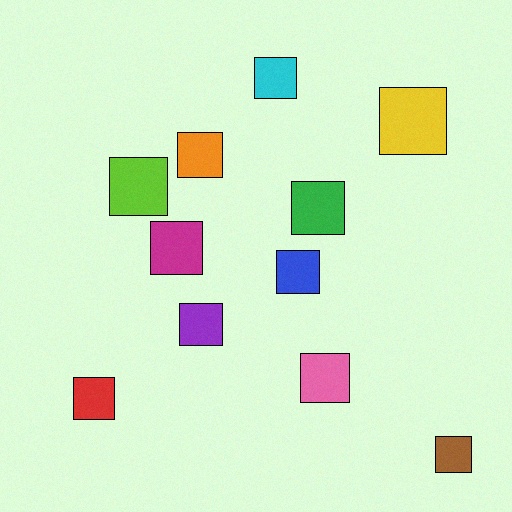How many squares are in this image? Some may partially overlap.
There are 11 squares.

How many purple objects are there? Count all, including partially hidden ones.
There is 1 purple object.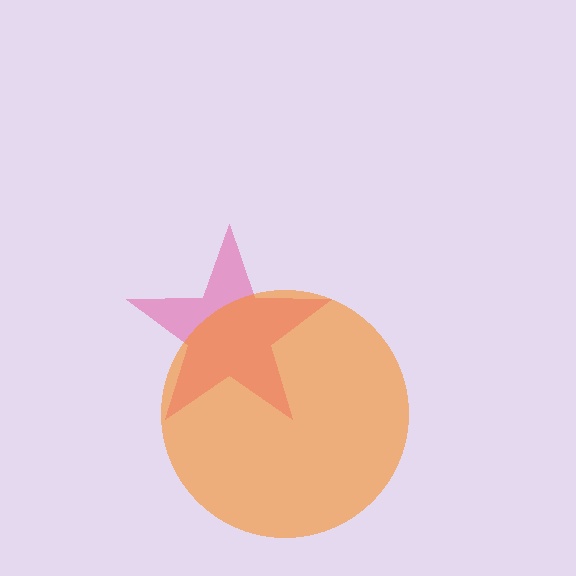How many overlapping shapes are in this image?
There are 2 overlapping shapes in the image.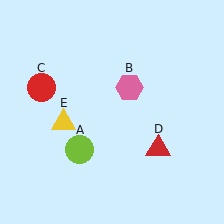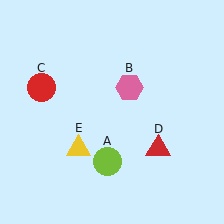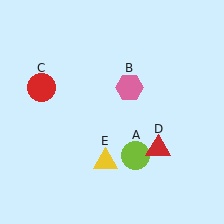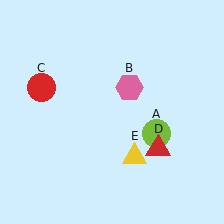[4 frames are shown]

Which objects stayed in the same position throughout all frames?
Pink hexagon (object B) and red circle (object C) and red triangle (object D) remained stationary.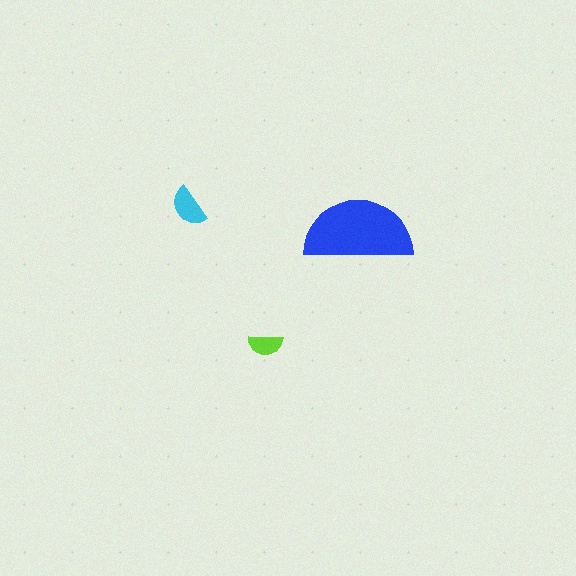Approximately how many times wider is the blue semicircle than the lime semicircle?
About 3 times wider.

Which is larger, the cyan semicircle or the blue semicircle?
The blue one.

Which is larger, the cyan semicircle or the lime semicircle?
The cyan one.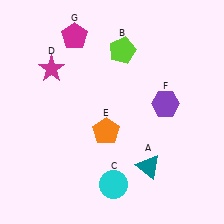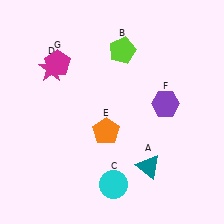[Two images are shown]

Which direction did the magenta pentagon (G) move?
The magenta pentagon (G) moved down.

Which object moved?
The magenta pentagon (G) moved down.